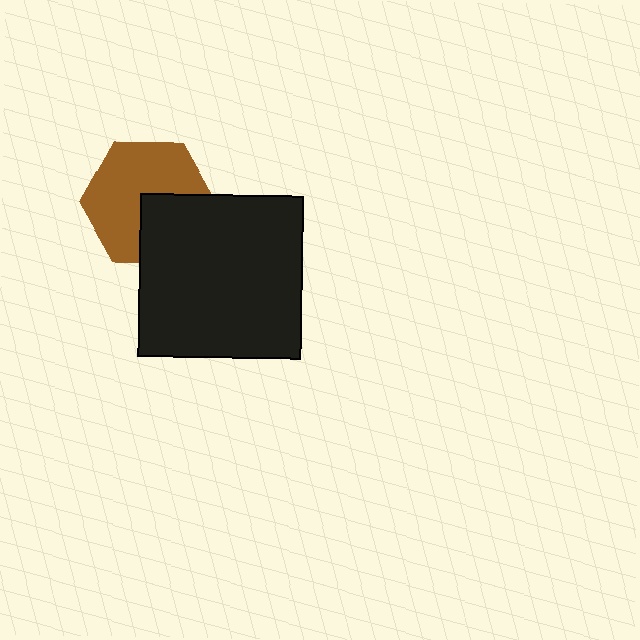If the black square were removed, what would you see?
You would see the complete brown hexagon.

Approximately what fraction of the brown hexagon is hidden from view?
Roughly 35% of the brown hexagon is hidden behind the black square.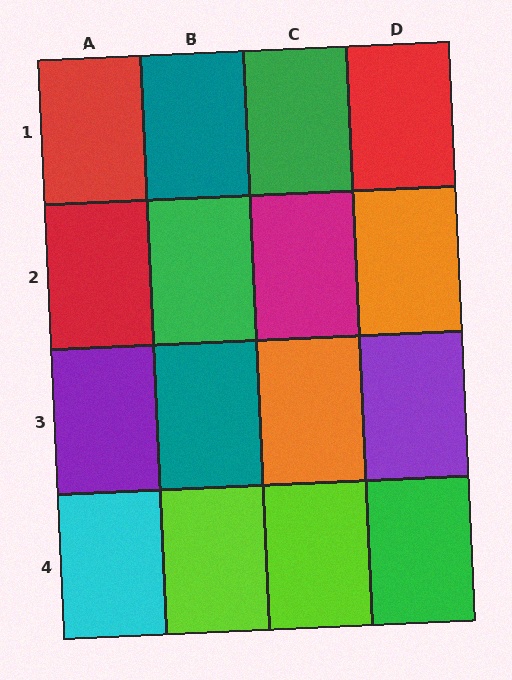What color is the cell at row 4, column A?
Cyan.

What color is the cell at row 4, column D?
Green.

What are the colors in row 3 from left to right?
Purple, teal, orange, purple.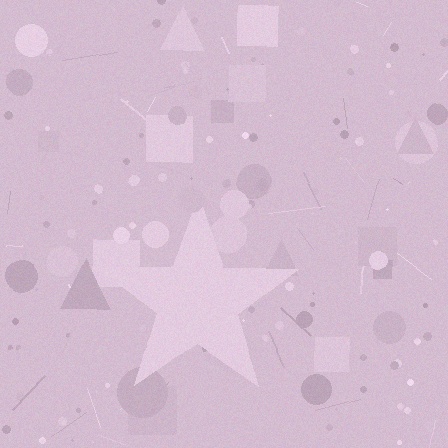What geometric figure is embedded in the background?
A star is embedded in the background.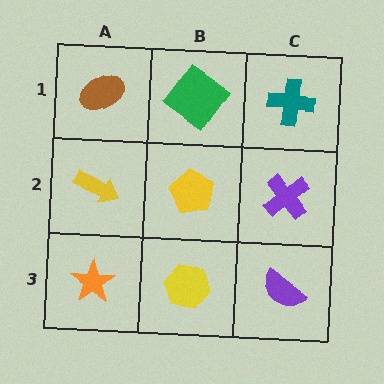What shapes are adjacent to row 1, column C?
A purple cross (row 2, column C), a green diamond (row 1, column B).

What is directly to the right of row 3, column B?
A purple semicircle.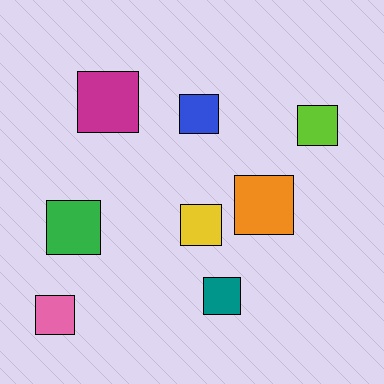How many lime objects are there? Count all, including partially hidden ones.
There is 1 lime object.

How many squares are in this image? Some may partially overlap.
There are 8 squares.